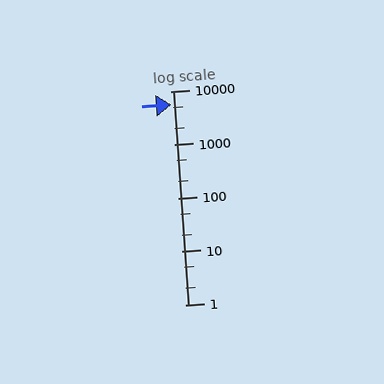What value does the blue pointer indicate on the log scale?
The pointer indicates approximately 5500.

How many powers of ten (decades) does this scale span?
The scale spans 4 decades, from 1 to 10000.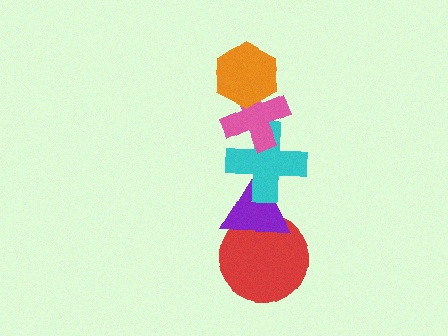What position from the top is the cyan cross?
The cyan cross is 3rd from the top.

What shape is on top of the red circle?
The purple triangle is on top of the red circle.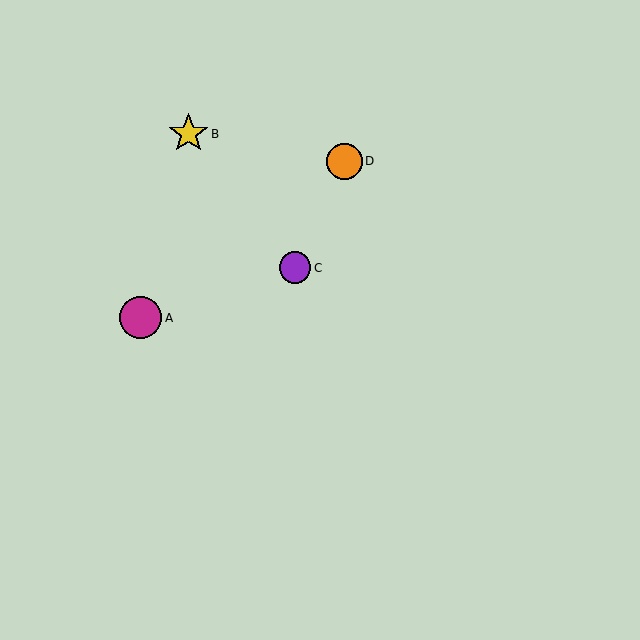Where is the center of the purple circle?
The center of the purple circle is at (295, 268).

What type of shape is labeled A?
Shape A is a magenta circle.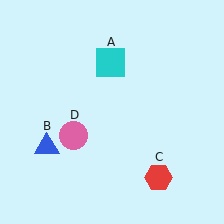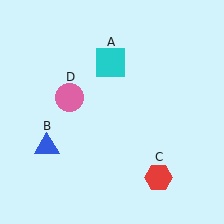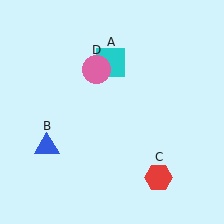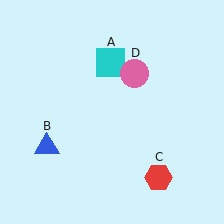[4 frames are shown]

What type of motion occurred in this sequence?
The pink circle (object D) rotated clockwise around the center of the scene.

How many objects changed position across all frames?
1 object changed position: pink circle (object D).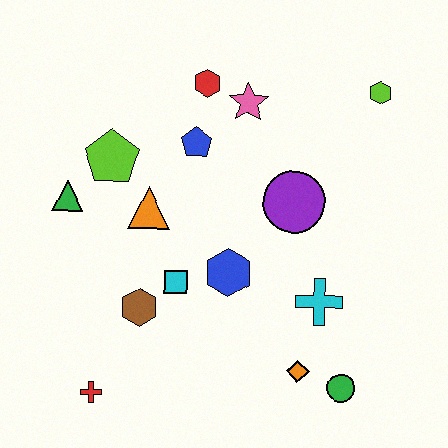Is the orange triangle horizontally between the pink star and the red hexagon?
No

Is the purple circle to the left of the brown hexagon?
No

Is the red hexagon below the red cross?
No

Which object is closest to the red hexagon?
The pink star is closest to the red hexagon.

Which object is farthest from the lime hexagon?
The red cross is farthest from the lime hexagon.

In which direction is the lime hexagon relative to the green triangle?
The lime hexagon is to the right of the green triangle.